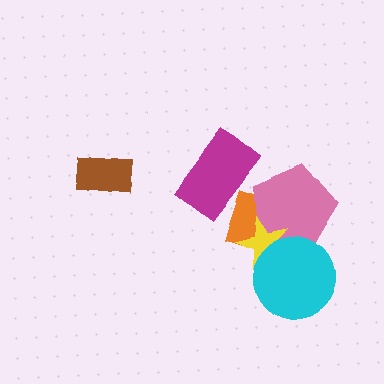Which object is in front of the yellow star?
The cyan circle is in front of the yellow star.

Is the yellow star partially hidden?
Yes, it is partially covered by another shape.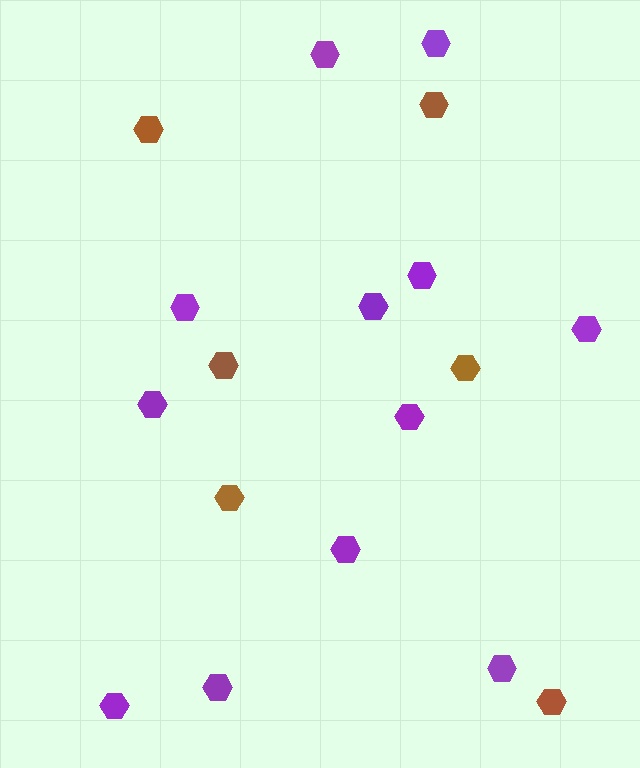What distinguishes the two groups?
There are 2 groups: one group of brown hexagons (6) and one group of purple hexagons (12).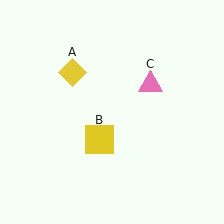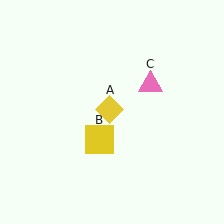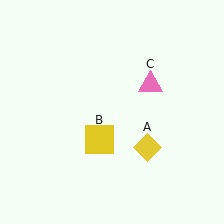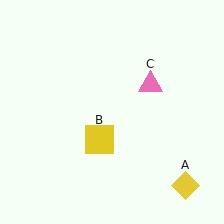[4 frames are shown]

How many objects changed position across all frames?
1 object changed position: yellow diamond (object A).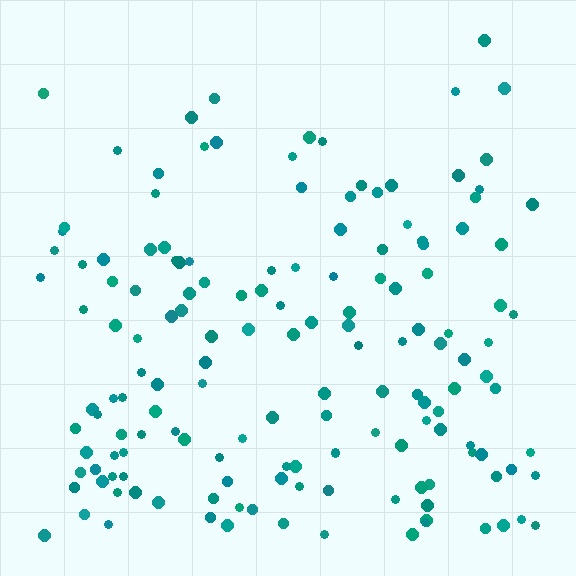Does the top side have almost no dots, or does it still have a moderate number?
Still a moderate number, just noticeably fewer than the bottom.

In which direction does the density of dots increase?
From top to bottom, with the bottom side densest.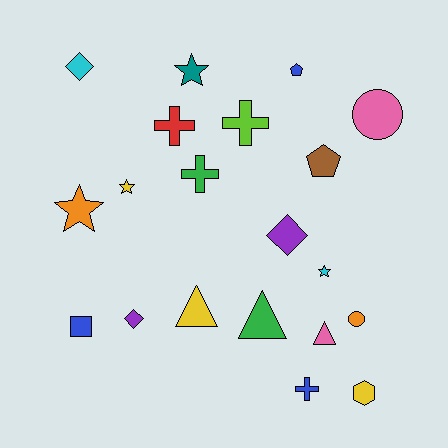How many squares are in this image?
There is 1 square.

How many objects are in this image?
There are 20 objects.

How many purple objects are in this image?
There are 2 purple objects.